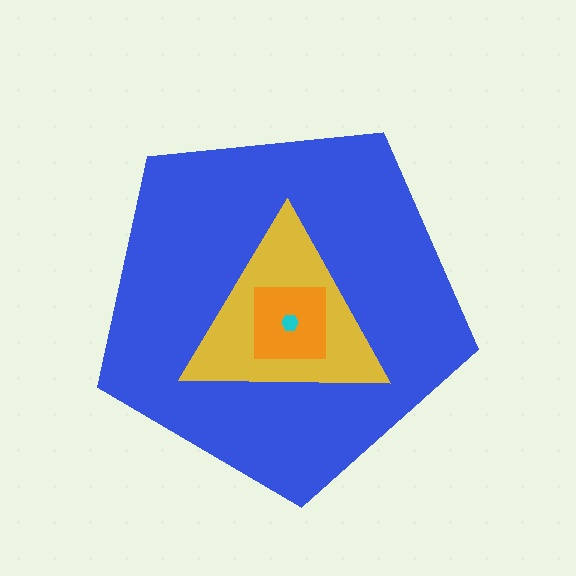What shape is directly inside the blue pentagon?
The yellow triangle.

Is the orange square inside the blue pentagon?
Yes.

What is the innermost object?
The cyan hexagon.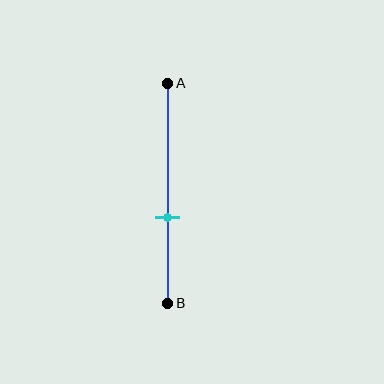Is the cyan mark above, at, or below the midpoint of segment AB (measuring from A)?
The cyan mark is below the midpoint of segment AB.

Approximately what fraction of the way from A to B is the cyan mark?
The cyan mark is approximately 60% of the way from A to B.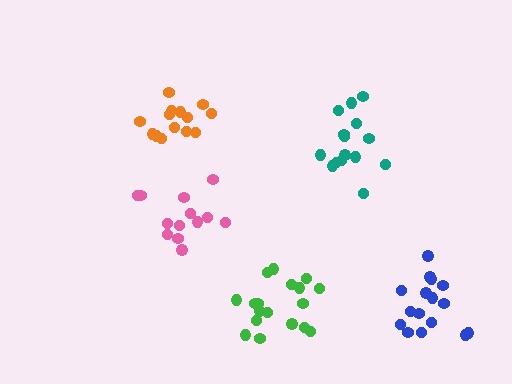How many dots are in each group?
Group 1: 13 dots, Group 2: 14 dots, Group 3: 15 dots, Group 4: 18 dots, Group 5: 16 dots (76 total).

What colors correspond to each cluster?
The clusters are colored: pink, orange, teal, green, blue.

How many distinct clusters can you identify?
There are 5 distinct clusters.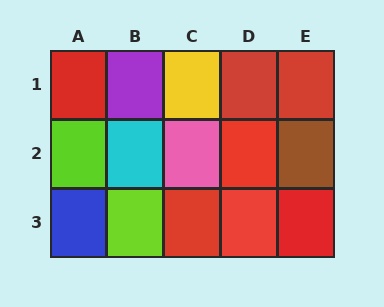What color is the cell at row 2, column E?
Brown.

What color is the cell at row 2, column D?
Red.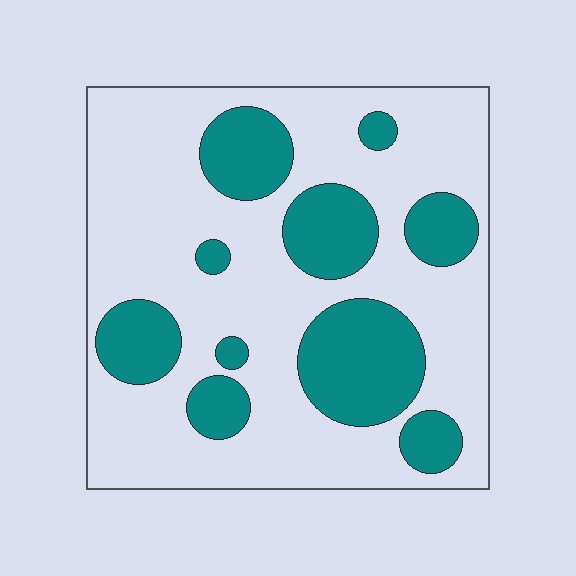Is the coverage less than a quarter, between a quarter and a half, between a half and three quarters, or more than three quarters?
Between a quarter and a half.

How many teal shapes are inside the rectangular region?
10.